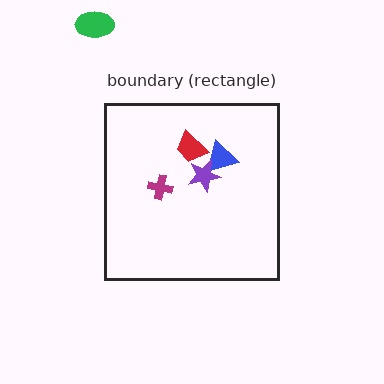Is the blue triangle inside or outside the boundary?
Inside.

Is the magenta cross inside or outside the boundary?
Inside.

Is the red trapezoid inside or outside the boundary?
Inside.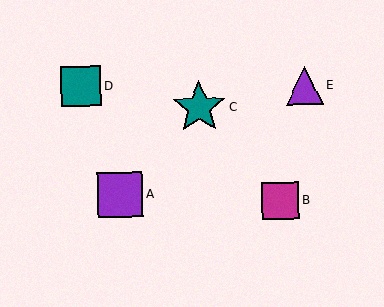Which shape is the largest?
The teal star (labeled C) is the largest.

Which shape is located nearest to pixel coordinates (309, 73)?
The purple triangle (labeled E) at (304, 86) is nearest to that location.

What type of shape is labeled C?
Shape C is a teal star.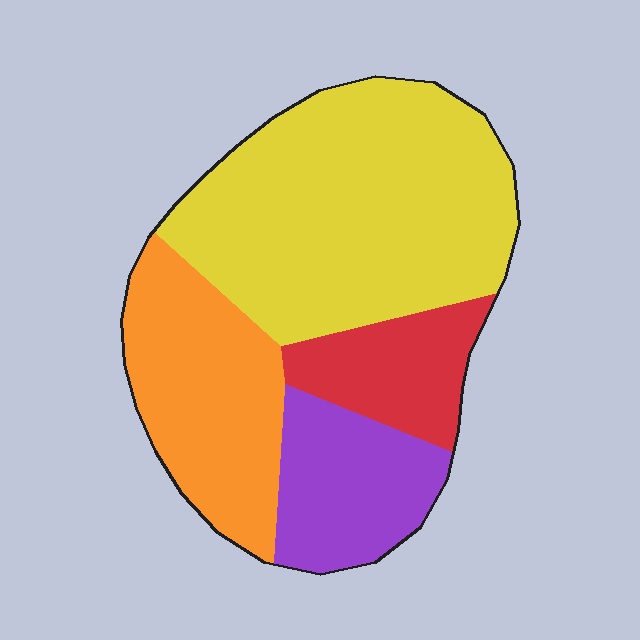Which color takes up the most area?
Yellow, at roughly 45%.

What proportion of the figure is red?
Red takes up about one eighth (1/8) of the figure.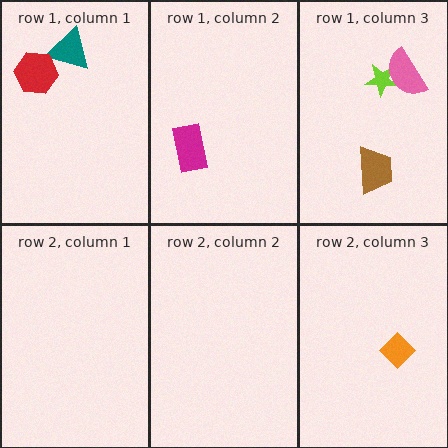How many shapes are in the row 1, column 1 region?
2.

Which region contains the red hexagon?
The row 1, column 1 region.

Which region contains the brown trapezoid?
The row 1, column 3 region.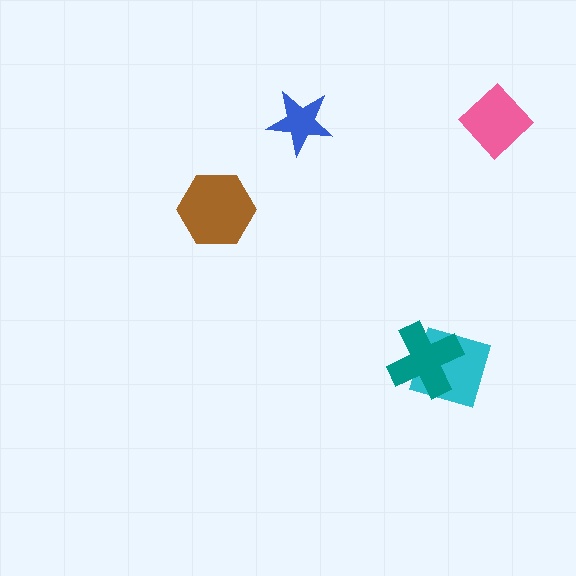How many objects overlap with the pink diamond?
0 objects overlap with the pink diamond.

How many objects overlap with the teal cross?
1 object overlaps with the teal cross.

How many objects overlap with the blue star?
0 objects overlap with the blue star.